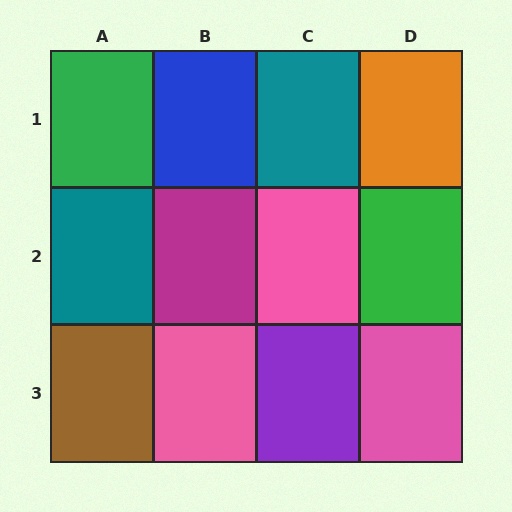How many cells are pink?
3 cells are pink.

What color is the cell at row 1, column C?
Teal.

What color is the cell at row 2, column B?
Magenta.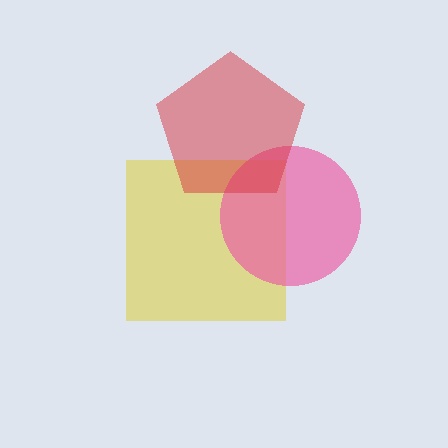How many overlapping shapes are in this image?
There are 3 overlapping shapes in the image.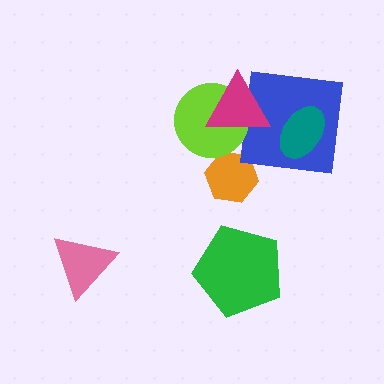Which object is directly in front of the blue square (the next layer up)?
The teal ellipse is directly in front of the blue square.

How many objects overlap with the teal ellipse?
1 object overlaps with the teal ellipse.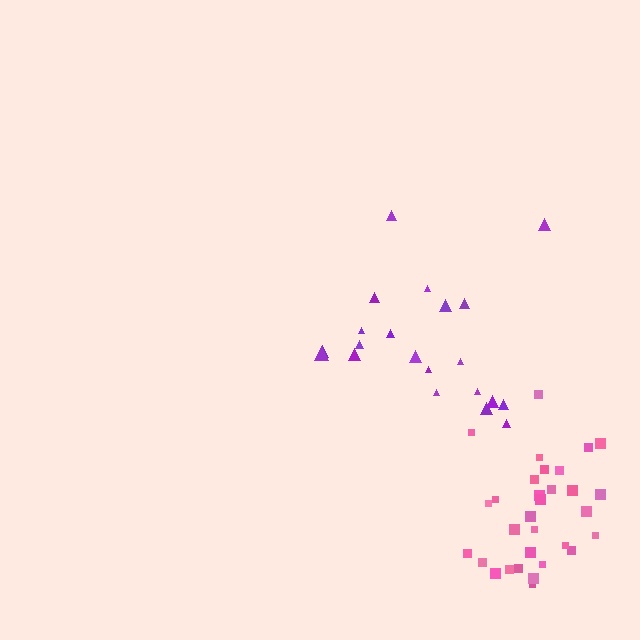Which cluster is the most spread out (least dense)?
Purple.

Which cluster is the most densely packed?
Pink.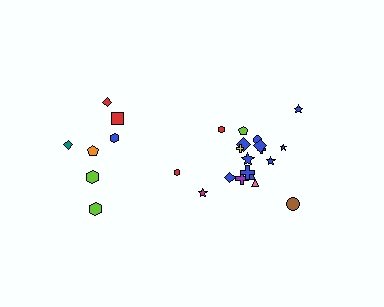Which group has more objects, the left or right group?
The right group.